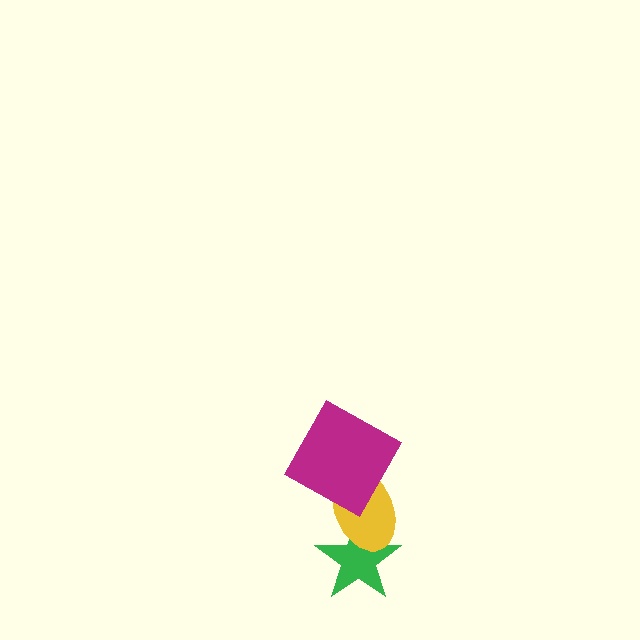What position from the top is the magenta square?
The magenta square is 1st from the top.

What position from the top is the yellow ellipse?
The yellow ellipse is 2nd from the top.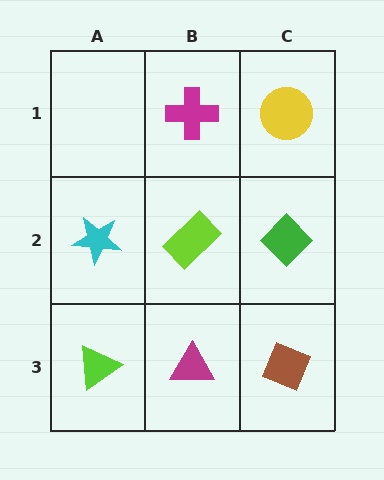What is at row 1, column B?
A magenta cross.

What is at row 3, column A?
A lime triangle.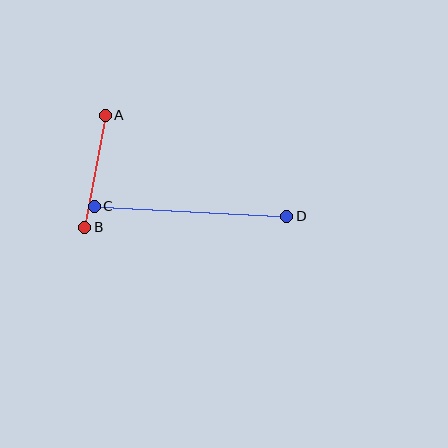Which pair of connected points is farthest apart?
Points C and D are farthest apart.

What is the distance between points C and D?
The distance is approximately 193 pixels.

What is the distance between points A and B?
The distance is approximately 114 pixels.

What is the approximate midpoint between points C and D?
The midpoint is at approximately (191, 211) pixels.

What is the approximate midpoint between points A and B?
The midpoint is at approximately (95, 171) pixels.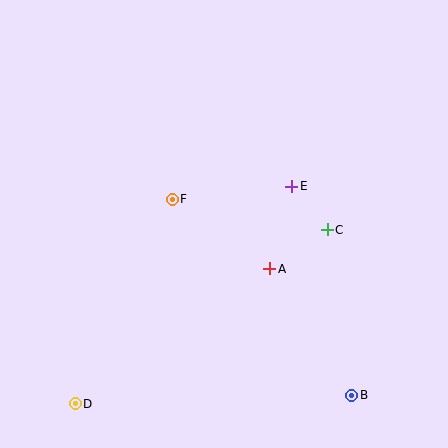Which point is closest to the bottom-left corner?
Point D is closest to the bottom-left corner.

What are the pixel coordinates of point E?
Point E is at (292, 186).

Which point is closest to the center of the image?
Point F at (172, 199) is closest to the center.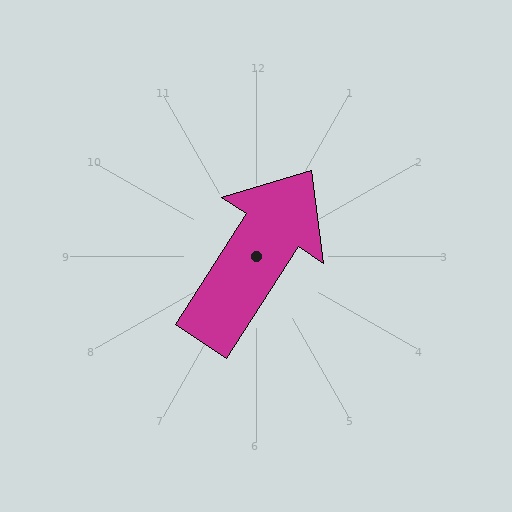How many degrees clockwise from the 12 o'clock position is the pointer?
Approximately 33 degrees.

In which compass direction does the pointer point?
Northeast.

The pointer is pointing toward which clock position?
Roughly 1 o'clock.